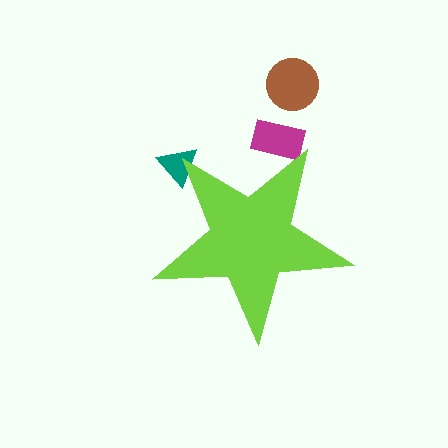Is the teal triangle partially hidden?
Yes, the teal triangle is partially hidden behind the lime star.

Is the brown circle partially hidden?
No, the brown circle is fully visible.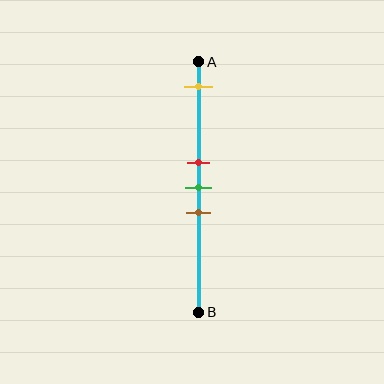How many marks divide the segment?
There are 4 marks dividing the segment.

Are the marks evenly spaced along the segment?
No, the marks are not evenly spaced.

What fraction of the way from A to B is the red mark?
The red mark is approximately 40% (0.4) of the way from A to B.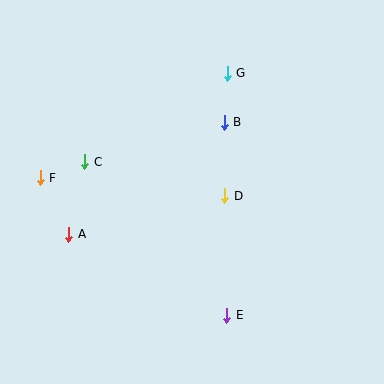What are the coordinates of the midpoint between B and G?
The midpoint between B and G is at (226, 98).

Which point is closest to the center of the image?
Point D at (225, 196) is closest to the center.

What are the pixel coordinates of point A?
Point A is at (69, 234).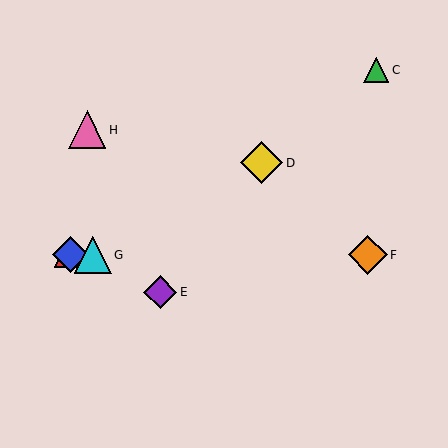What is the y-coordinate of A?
Object A is at y≈255.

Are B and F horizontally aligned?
Yes, both are at y≈255.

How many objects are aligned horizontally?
4 objects (A, B, F, G) are aligned horizontally.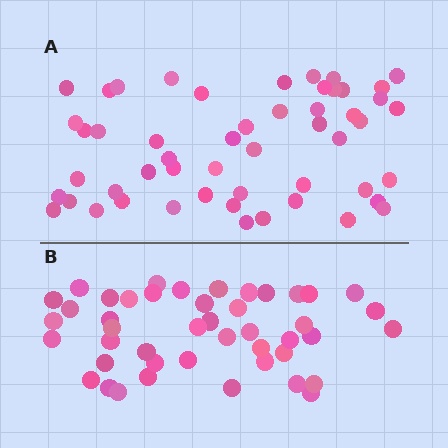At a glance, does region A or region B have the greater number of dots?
Region A (the top region) has more dots.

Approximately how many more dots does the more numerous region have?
Region A has roughly 8 or so more dots than region B.